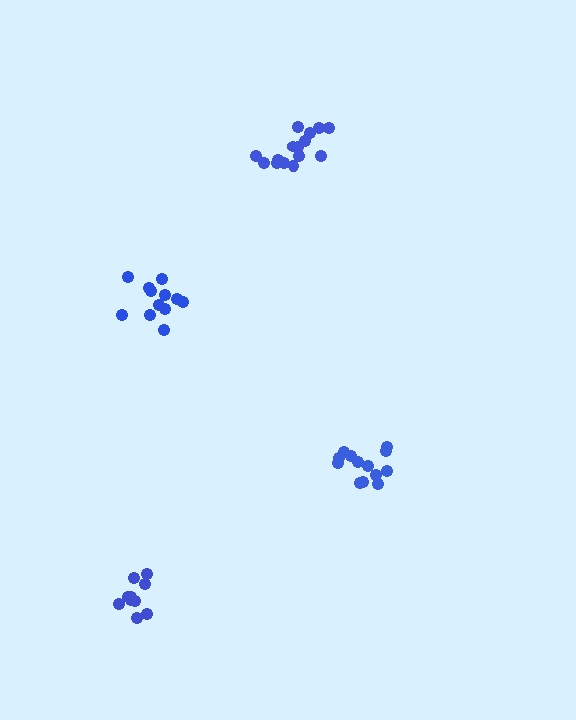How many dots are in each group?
Group 1: 15 dots, Group 2: 10 dots, Group 3: 12 dots, Group 4: 13 dots (50 total).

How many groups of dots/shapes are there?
There are 4 groups.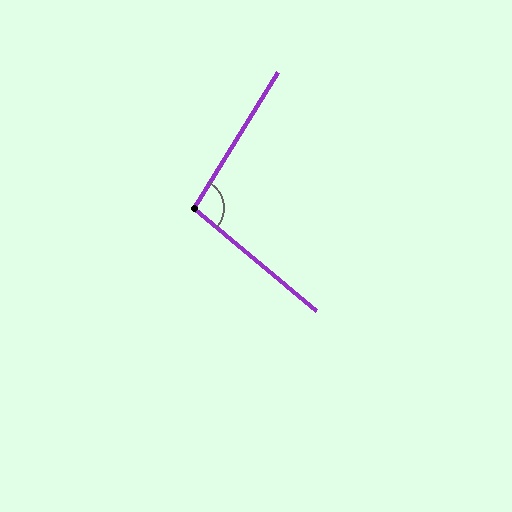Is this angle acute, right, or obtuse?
It is obtuse.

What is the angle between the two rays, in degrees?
Approximately 98 degrees.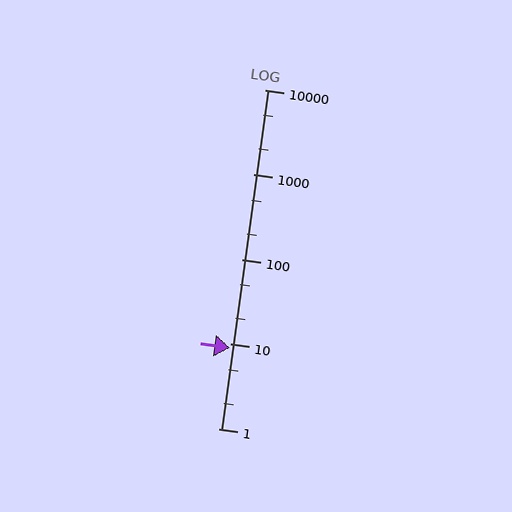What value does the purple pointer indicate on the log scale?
The pointer indicates approximately 8.9.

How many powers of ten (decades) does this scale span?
The scale spans 4 decades, from 1 to 10000.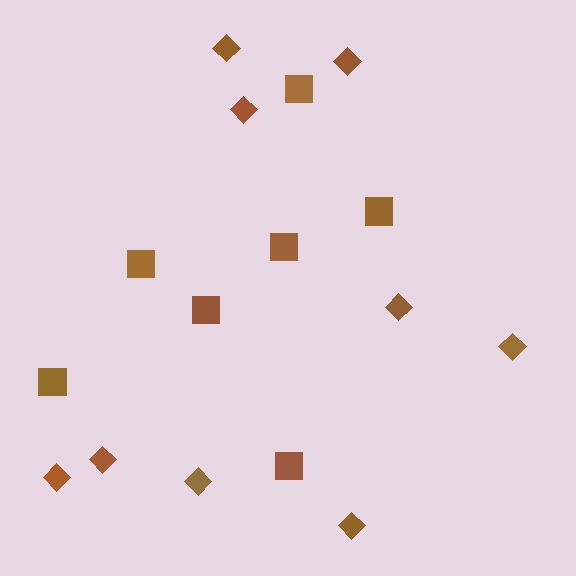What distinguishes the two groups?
There are 2 groups: one group of diamonds (9) and one group of squares (7).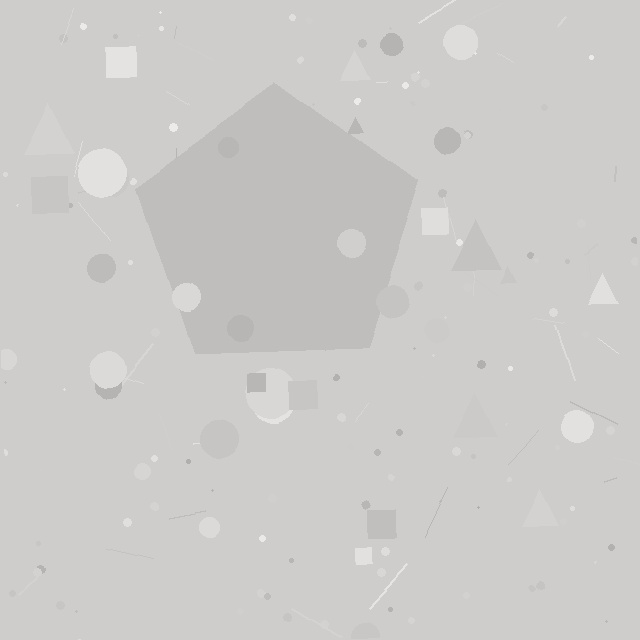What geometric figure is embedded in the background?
A pentagon is embedded in the background.